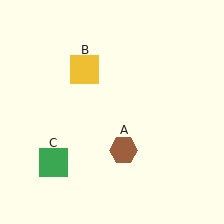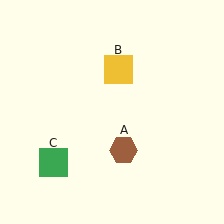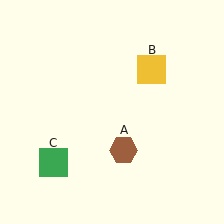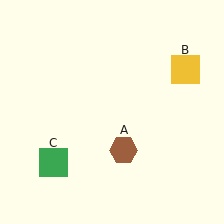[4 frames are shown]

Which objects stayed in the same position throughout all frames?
Brown hexagon (object A) and green square (object C) remained stationary.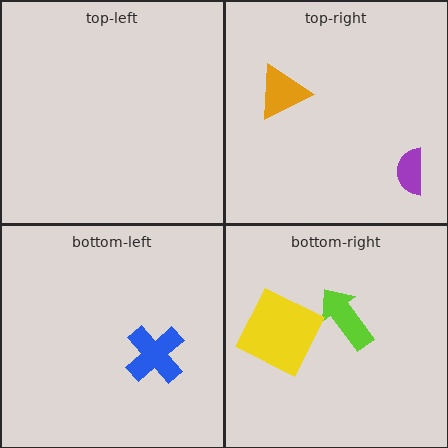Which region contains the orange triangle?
The top-right region.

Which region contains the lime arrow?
The bottom-right region.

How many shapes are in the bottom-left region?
1.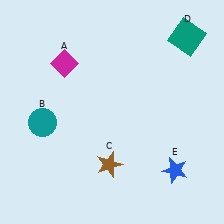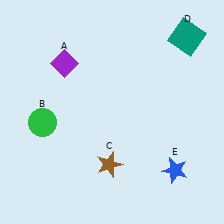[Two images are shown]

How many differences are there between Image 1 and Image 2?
There are 2 differences between the two images.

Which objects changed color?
A changed from magenta to purple. B changed from teal to green.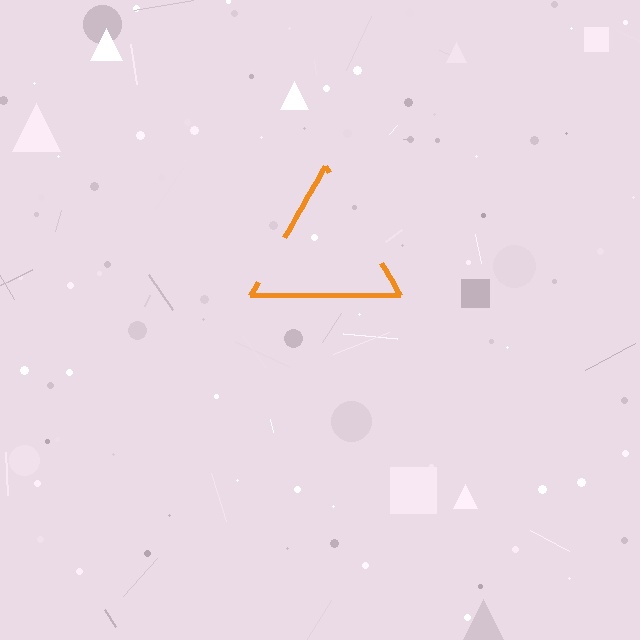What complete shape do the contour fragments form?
The contour fragments form a triangle.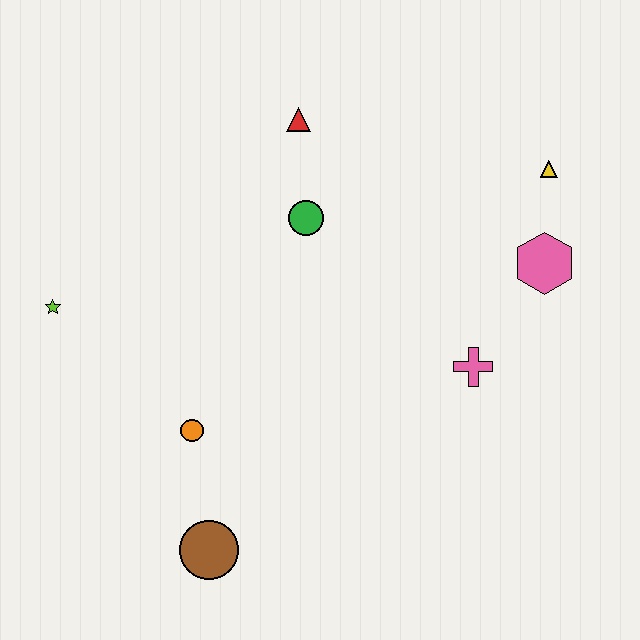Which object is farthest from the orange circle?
The yellow triangle is farthest from the orange circle.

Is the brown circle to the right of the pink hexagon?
No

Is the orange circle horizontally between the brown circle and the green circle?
No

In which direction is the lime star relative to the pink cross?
The lime star is to the left of the pink cross.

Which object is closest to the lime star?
The orange circle is closest to the lime star.